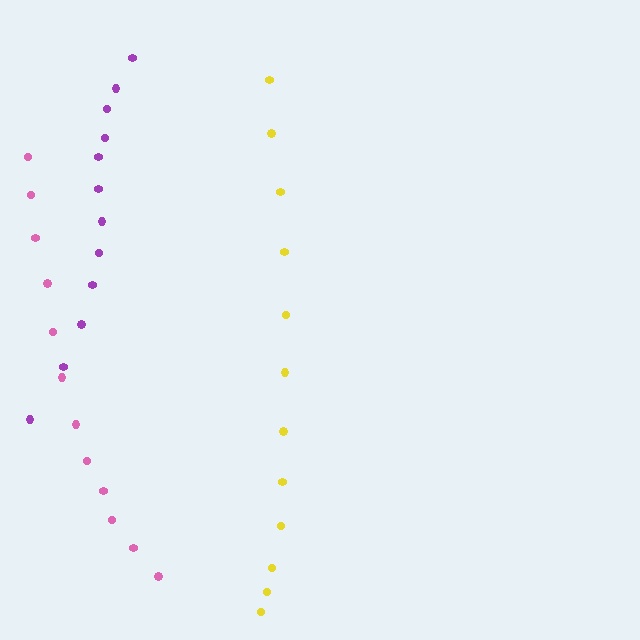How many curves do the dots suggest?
There are 3 distinct paths.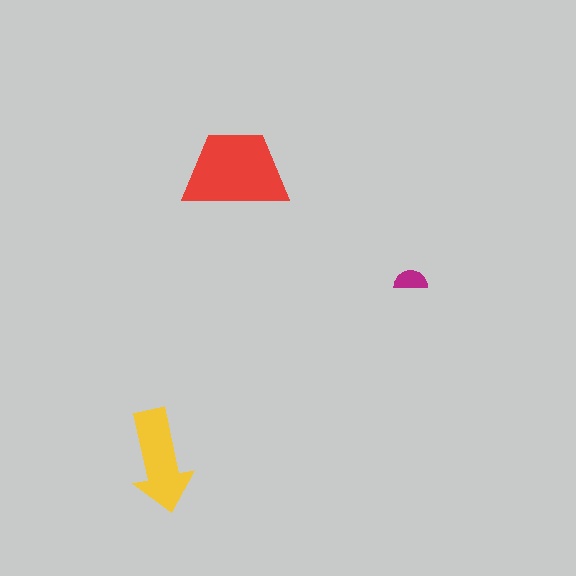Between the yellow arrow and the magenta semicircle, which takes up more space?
The yellow arrow.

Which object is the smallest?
The magenta semicircle.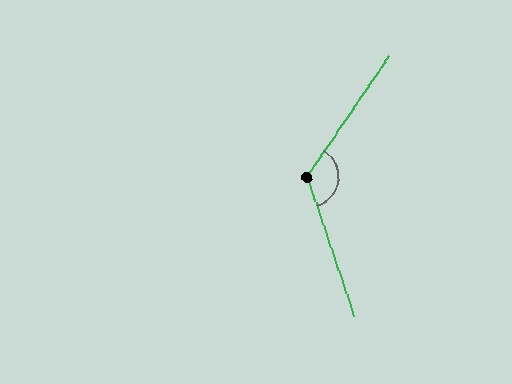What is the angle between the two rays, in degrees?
Approximately 127 degrees.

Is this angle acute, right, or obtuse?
It is obtuse.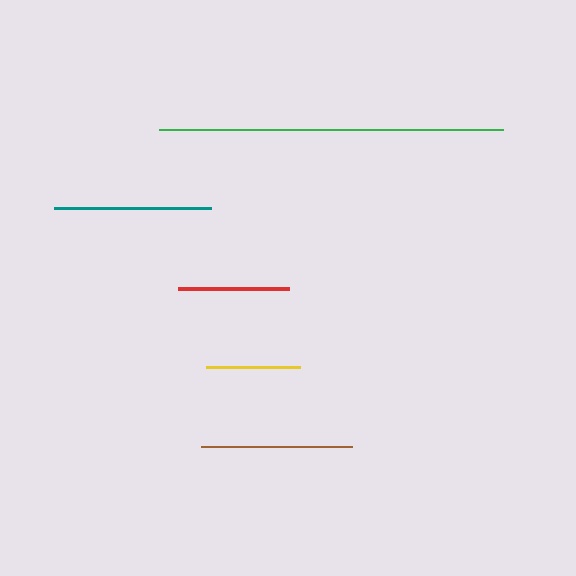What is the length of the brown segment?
The brown segment is approximately 151 pixels long.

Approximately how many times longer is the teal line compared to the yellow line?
The teal line is approximately 1.7 times the length of the yellow line.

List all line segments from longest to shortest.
From longest to shortest: green, teal, brown, red, yellow.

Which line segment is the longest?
The green line is the longest at approximately 344 pixels.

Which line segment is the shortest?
The yellow line is the shortest at approximately 94 pixels.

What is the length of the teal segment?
The teal segment is approximately 157 pixels long.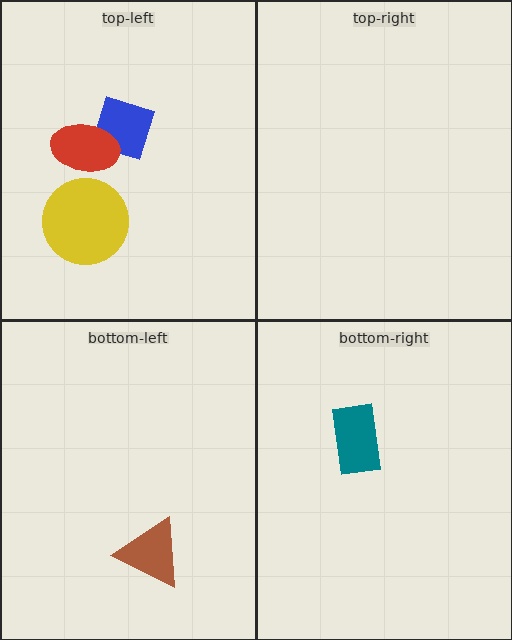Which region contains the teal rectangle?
The bottom-right region.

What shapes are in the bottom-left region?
The brown triangle.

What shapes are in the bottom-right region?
The teal rectangle.